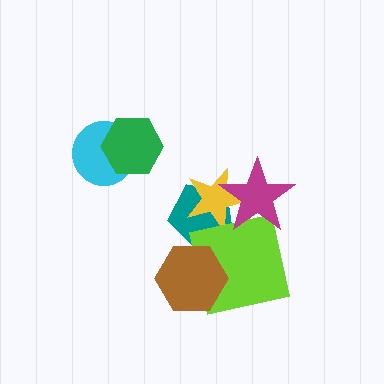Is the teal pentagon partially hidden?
Yes, it is partially covered by another shape.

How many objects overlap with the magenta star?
3 objects overlap with the magenta star.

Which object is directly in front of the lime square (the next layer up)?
The brown hexagon is directly in front of the lime square.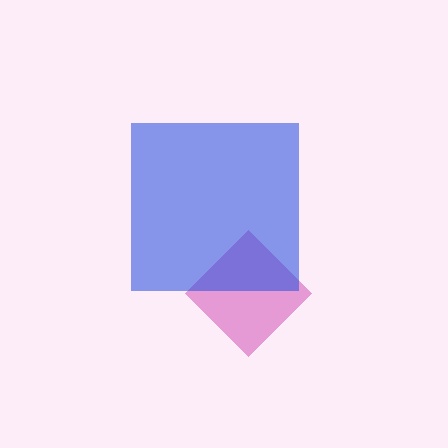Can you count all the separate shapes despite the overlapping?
Yes, there are 2 separate shapes.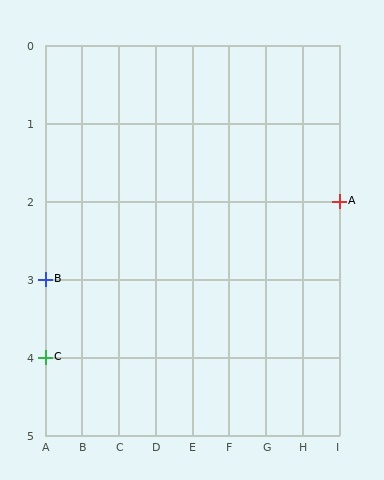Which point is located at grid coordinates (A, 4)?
Point C is at (A, 4).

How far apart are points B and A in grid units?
Points B and A are 8 columns and 1 row apart (about 8.1 grid units diagonally).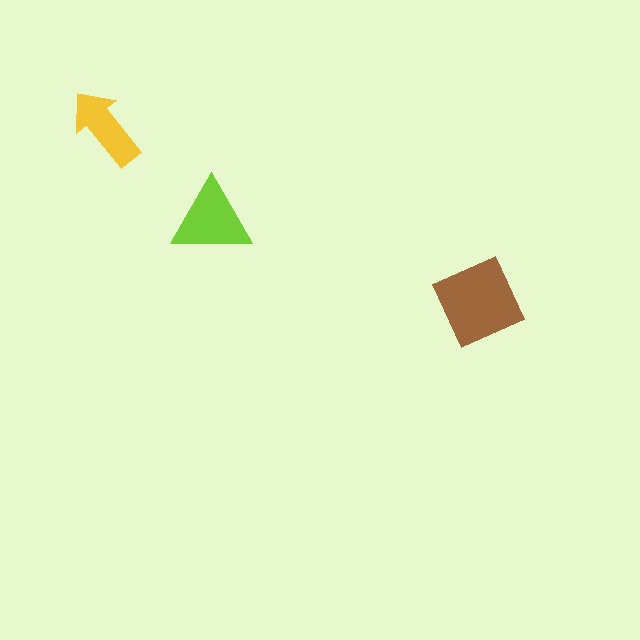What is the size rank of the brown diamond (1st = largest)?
1st.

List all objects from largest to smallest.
The brown diamond, the lime triangle, the yellow arrow.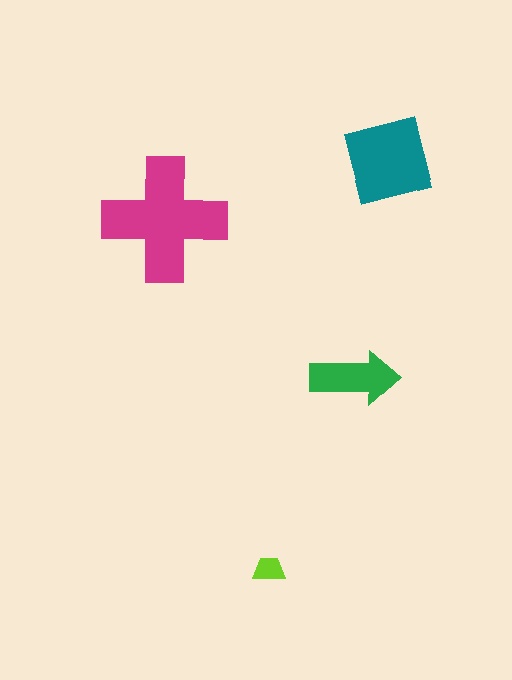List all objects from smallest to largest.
The lime trapezoid, the green arrow, the teal square, the magenta cross.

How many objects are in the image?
There are 4 objects in the image.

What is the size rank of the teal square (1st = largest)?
2nd.